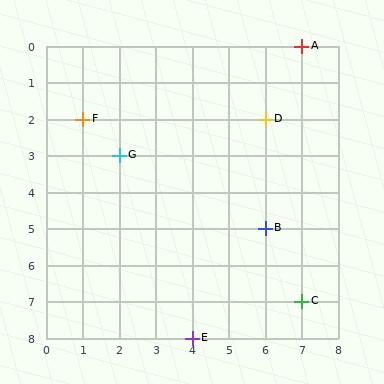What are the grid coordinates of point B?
Point B is at grid coordinates (6, 5).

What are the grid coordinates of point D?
Point D is at grid coordinates (6, 2).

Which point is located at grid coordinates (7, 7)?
Point C is at (7, 7).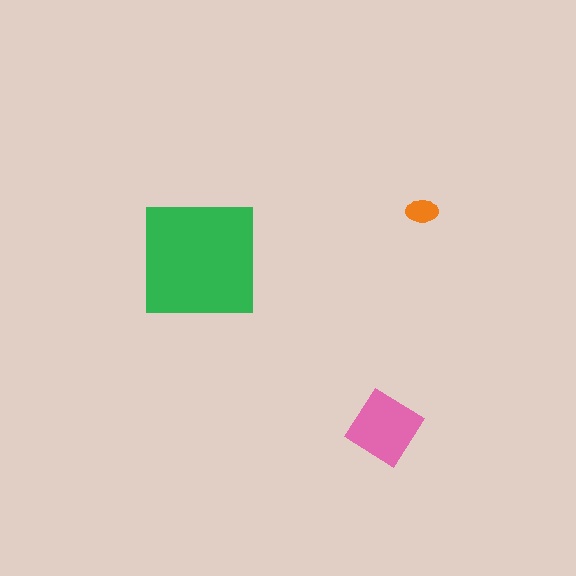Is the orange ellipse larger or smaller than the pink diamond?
Smaller.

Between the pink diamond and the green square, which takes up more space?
The green square.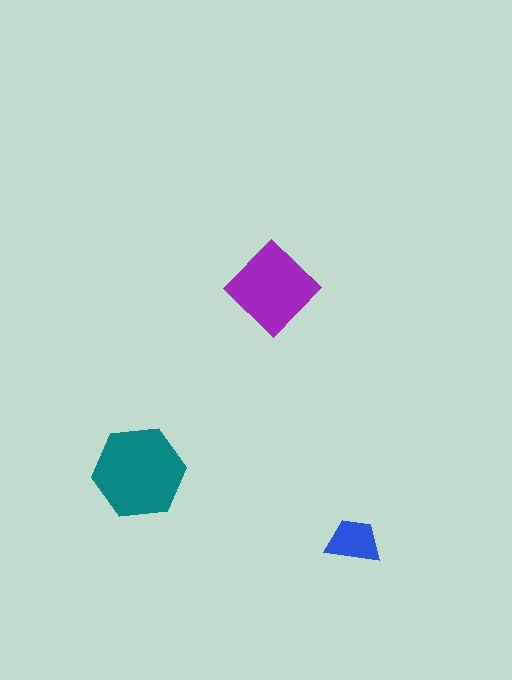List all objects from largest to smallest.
The teal hexagon, the purple diamond, the blue trapezoid.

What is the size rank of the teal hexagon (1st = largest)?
1st.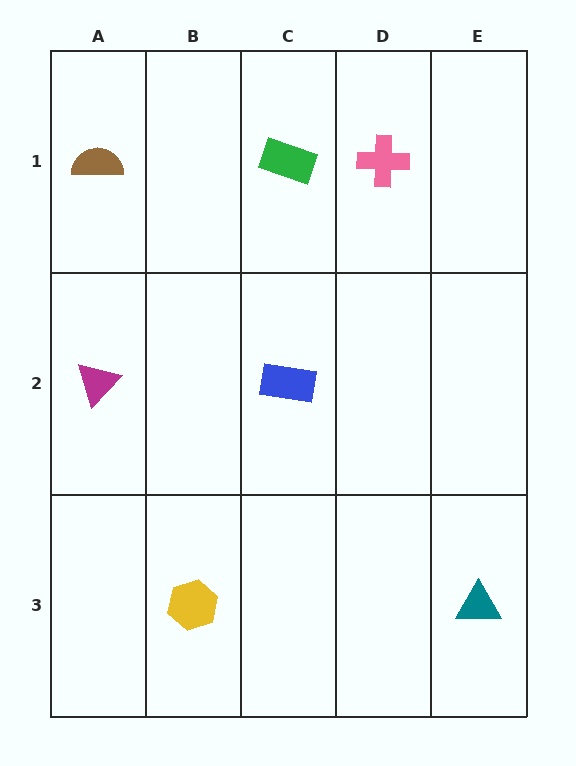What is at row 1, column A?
A brown semicircle.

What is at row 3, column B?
A yellow hexagon.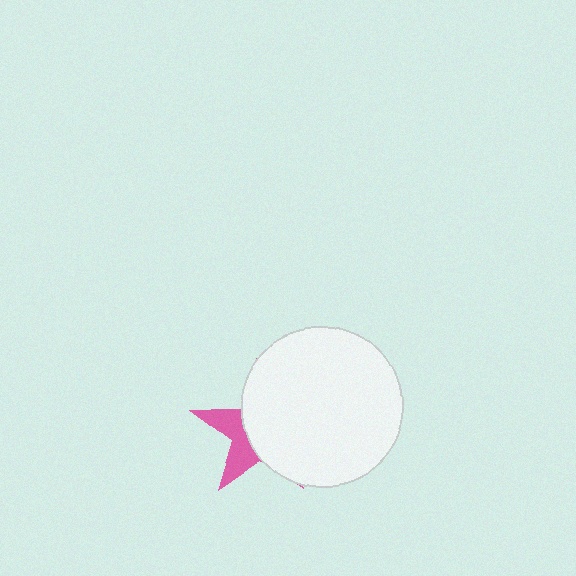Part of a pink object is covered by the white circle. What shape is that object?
It is a star.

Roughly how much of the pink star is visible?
A small part of it is visible (roughly 33%).